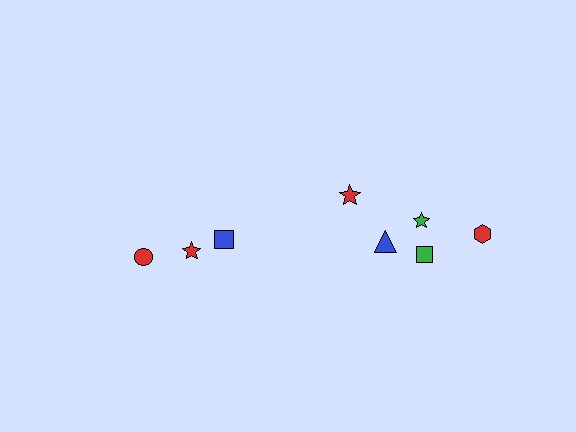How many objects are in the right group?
There are 5 objects.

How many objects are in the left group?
There are 3 objects.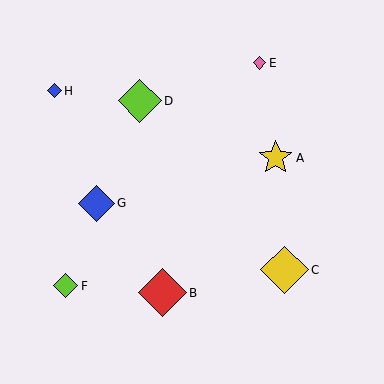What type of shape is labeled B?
Shape B is a red diamond.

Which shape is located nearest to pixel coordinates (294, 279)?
The yellow diamond (labeled C) at (284, 270) is nearest to that location.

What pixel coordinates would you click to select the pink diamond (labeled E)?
Click at (259, 63) to select the pink diamond E.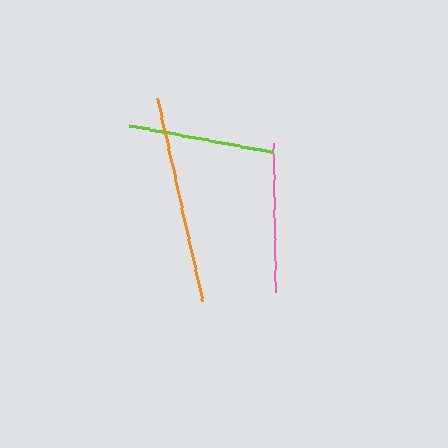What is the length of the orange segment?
The orange segment is approximately 208 pixels long.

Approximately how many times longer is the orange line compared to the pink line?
The orange line is approximately 1.4 times the length of the pink line.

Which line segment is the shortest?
The lime line is the shortest at approximately 147 pixels.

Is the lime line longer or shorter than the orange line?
The orange line is longer than the lime line.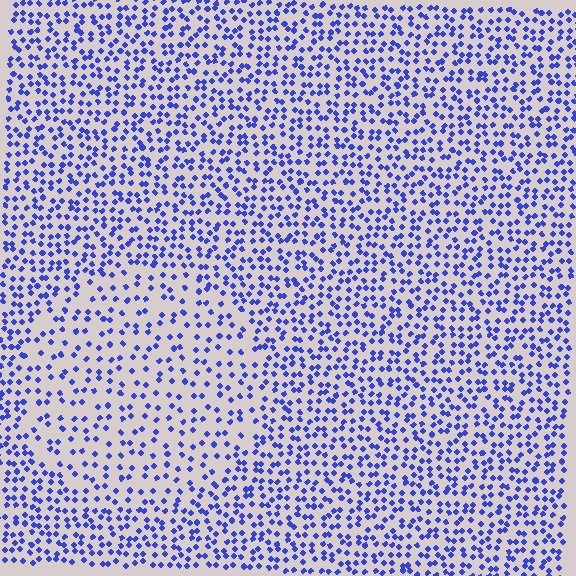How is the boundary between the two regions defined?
The boundary is defined by a change in element density (approximately 1.8x ratio). All elements are the same color, size, and shape.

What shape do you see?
I see a circle.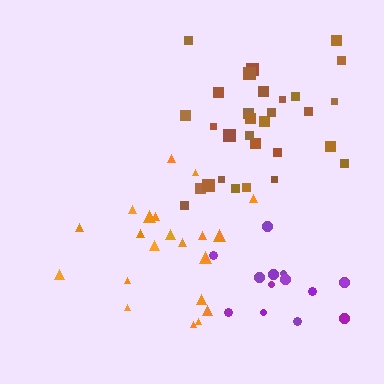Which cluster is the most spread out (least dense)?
Purple.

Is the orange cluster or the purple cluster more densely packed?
Orange.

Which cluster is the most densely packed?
Brown.